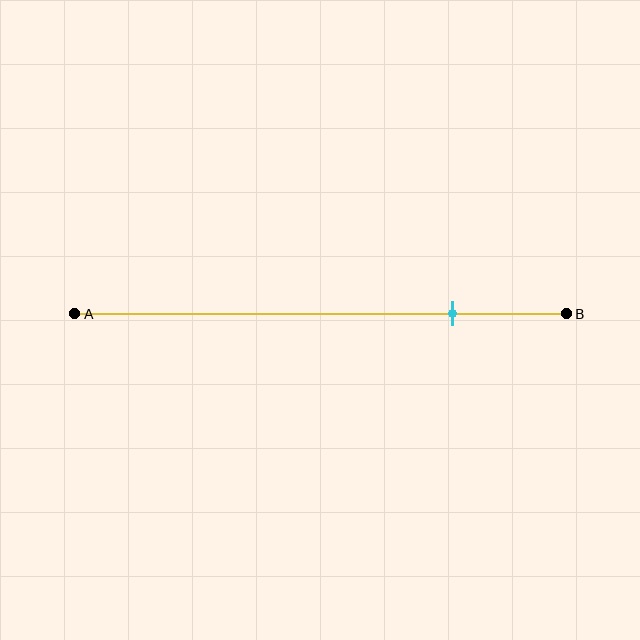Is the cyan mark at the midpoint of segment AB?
No, the mark is at about 75% from A, not at the 50% midpoint.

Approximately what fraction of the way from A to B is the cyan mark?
The cyan mark is approximately 75% of the way from A to B.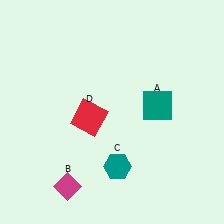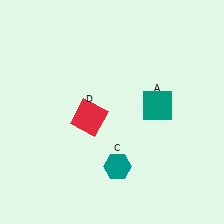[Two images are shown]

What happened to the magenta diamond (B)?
The magenta diamond (B) was removed in Image 2. It was in the bottom-left area of Image 1.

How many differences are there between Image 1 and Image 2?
There is 1 difference between the two images.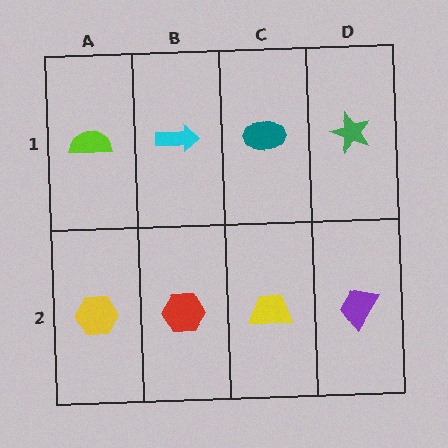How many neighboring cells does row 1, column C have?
3.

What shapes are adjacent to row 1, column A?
A yellow hexagon (row 2, column A), a cyan arrow (row 1, column B).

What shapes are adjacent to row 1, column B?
A red hexagon (row 2, column B), a lime semicircle (row 1, column A), a teal ellipse (row 1, column C).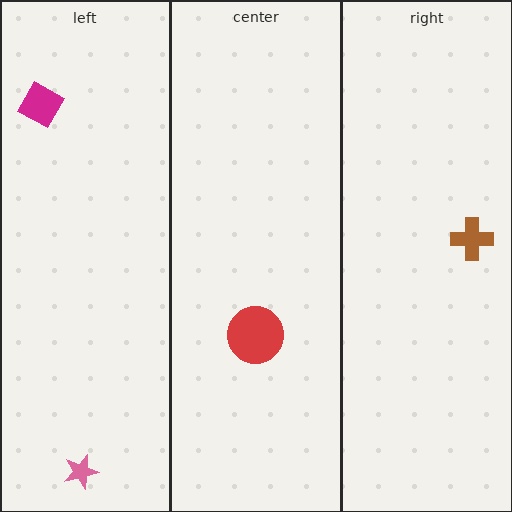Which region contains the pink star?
The left region.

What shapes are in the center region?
The red circle.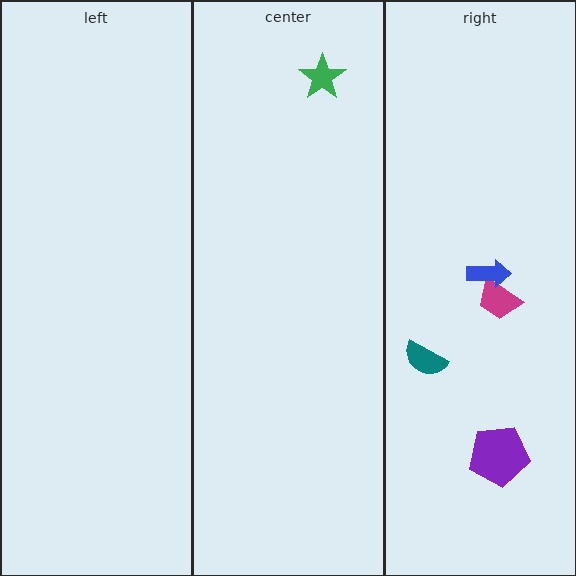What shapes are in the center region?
The green star.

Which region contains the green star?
The center region.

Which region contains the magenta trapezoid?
The right region.